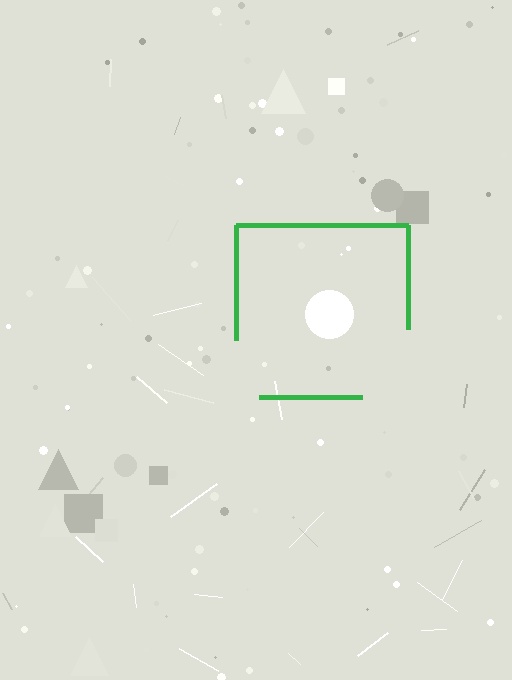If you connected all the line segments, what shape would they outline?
They would outline a square.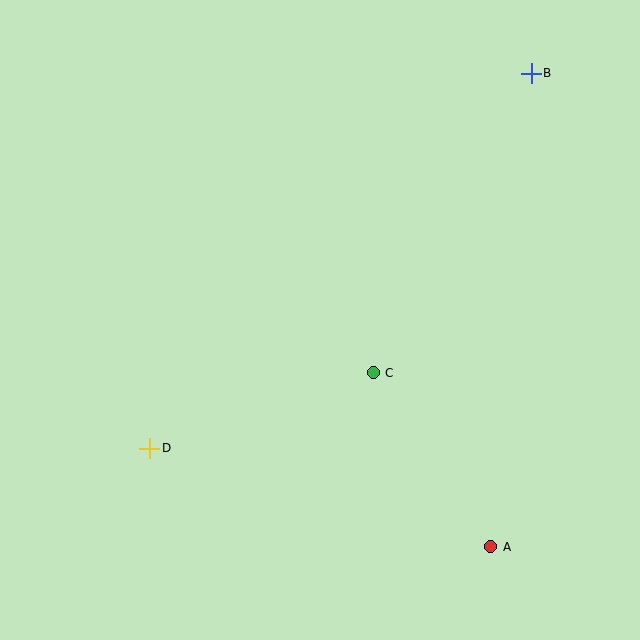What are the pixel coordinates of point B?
Point B is at (531, 73).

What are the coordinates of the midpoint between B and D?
The midpoint between B and D is at (341, 261).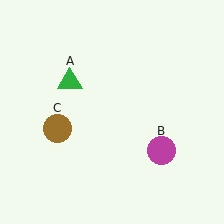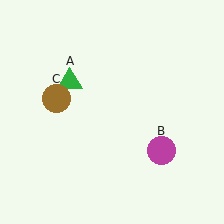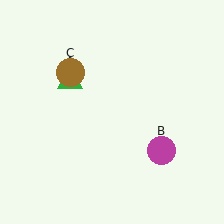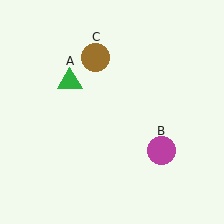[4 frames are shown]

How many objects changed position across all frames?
1 object changed position: brown circle (object C).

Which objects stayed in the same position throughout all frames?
Green triangle (object A) and magenta circle (object B) remained stationary.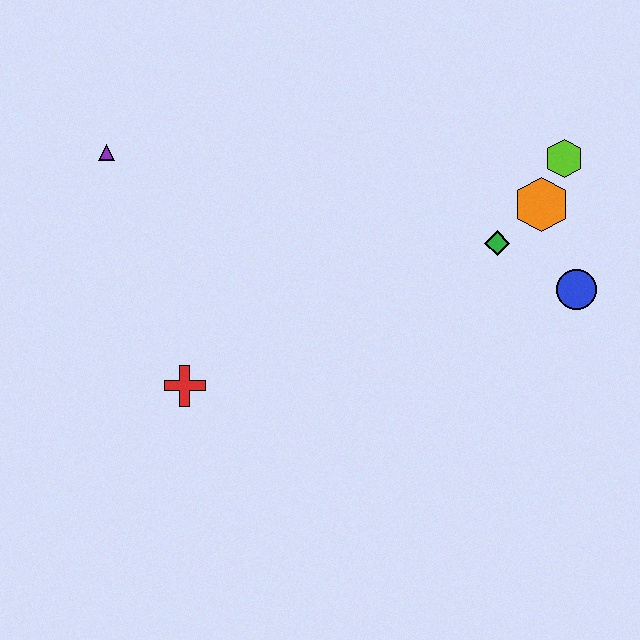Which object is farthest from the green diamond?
The purple triangle is farthest from the green diamond.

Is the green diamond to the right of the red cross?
Yes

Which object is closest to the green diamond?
The orange hexagon is closest to the green diamond.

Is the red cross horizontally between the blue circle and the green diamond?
No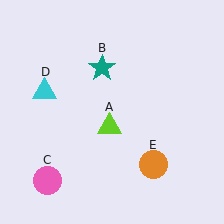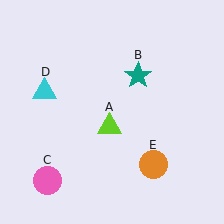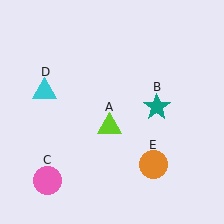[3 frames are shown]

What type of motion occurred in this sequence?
The teal star (object B) rotated clockwise around the center of the scene.